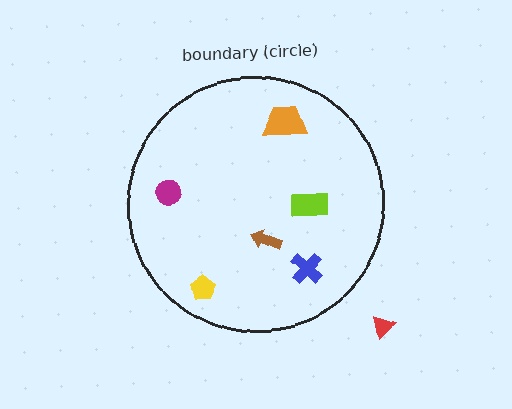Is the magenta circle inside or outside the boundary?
Inside.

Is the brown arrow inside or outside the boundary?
Inside.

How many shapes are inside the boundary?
6 inside, 1 outside.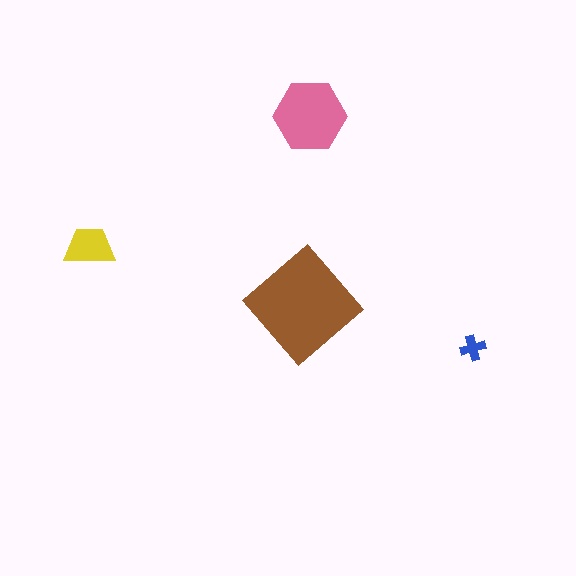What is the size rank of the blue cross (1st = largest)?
4th.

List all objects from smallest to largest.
The blue cross, the yellow trapezoid, the pink hexagon, the brown diamond.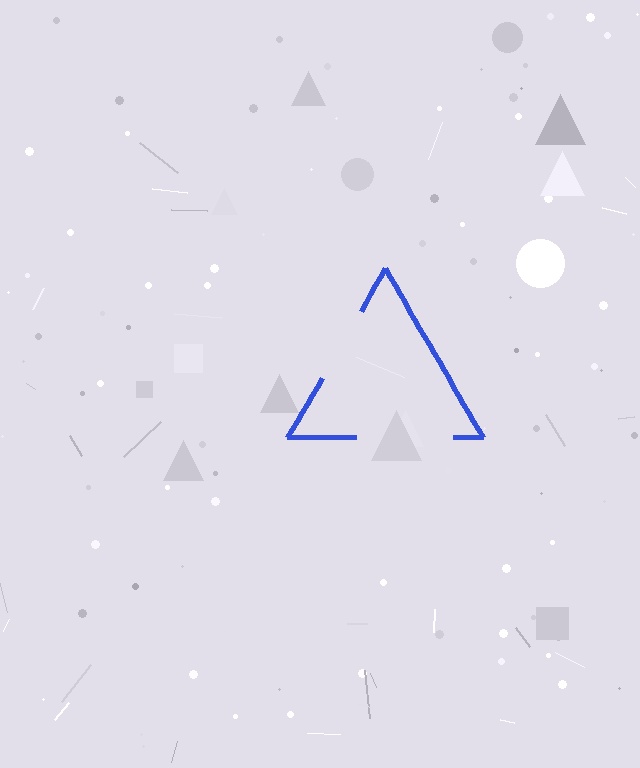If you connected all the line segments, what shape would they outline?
They would outline a triangle.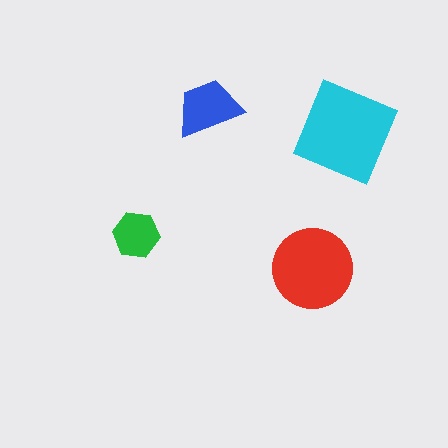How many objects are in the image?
There are 4 objects in the image.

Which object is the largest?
The cyan square.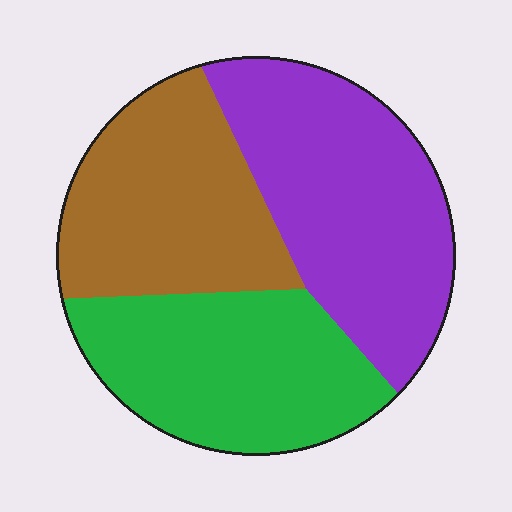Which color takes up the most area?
Purple, at roughly 40%.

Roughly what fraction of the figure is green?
Green covers 32% of the figure.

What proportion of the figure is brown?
Brown covers roughly 30% of the figure.